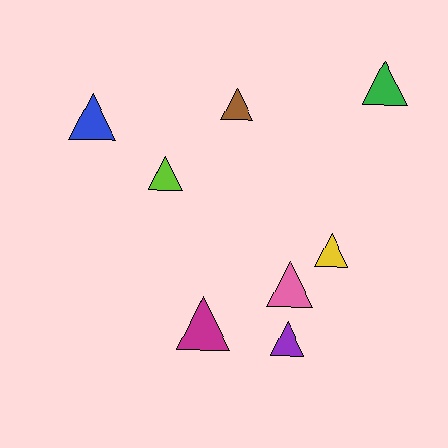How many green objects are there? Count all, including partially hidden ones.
There is 1 green object.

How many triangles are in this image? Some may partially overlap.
There are 8 triangles.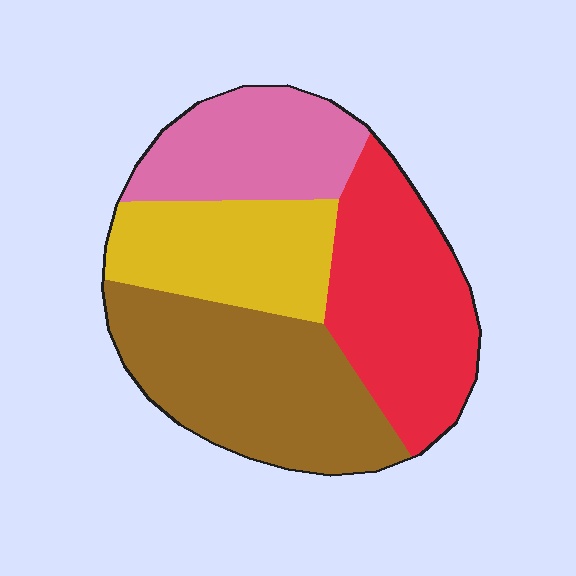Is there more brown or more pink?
Brown.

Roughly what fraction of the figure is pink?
Pink takes up about one fifth (1/5) of the figure.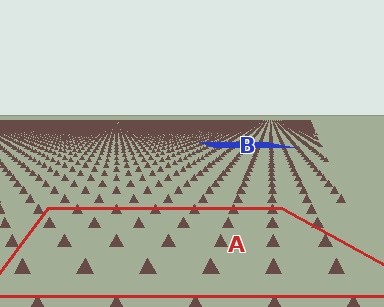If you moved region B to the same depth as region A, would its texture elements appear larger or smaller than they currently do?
They would appear larger. At a closer depth, the same texture elements are projected at a bigger on-screen size.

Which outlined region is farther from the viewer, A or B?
Region B is farther from the viewer — the texture elements inside it appear smaller and more densely packed.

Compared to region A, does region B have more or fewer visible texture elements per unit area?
Region B has more texture elements per unit area — they are packed more densely because it is farther away.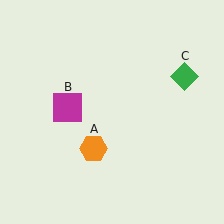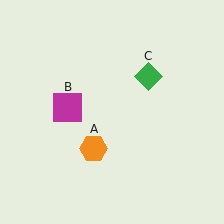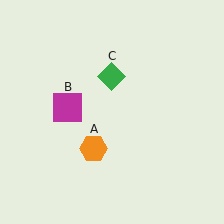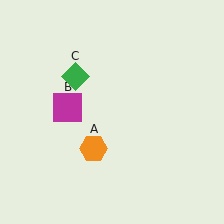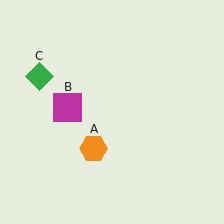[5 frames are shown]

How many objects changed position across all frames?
1 object changed position: green diamond (object C).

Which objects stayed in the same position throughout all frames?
Orange hexagon (object A) and magenta square (object B) remained stationary.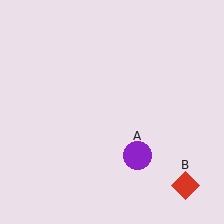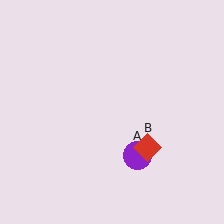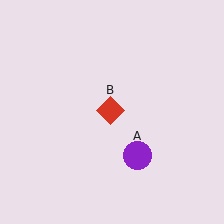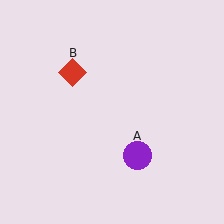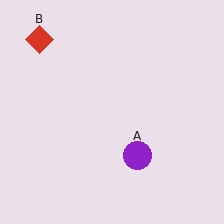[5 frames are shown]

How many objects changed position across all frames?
1 object changed position: red diamond (object B).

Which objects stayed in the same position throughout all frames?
Purple circle (object A) remained stationary.